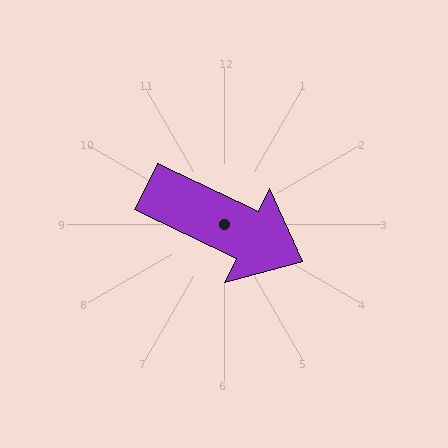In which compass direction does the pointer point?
Southeast.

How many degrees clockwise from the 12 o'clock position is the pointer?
Approximately 116 degrees.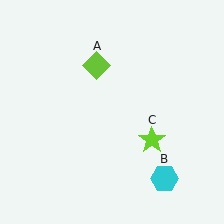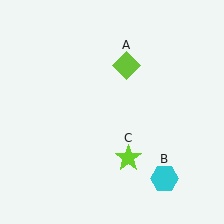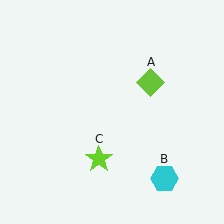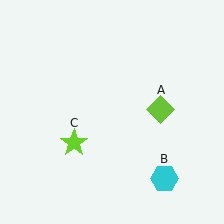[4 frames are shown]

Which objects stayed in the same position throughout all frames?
Cyan hexagon (object B) remained stationary.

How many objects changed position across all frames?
2 objects changed position: lime diamond (object A), lime star (object C).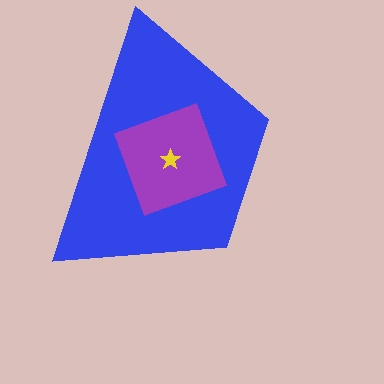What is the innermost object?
The yellow star.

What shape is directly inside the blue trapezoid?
The purple square.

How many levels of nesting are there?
3.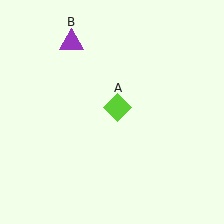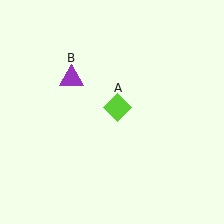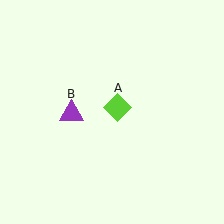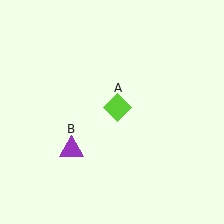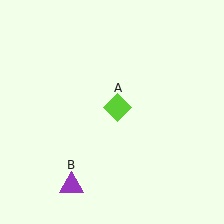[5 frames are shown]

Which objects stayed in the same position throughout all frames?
Lime diamond (object A) remained stationary.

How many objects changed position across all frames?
1 object changed position: purple triangle (object B).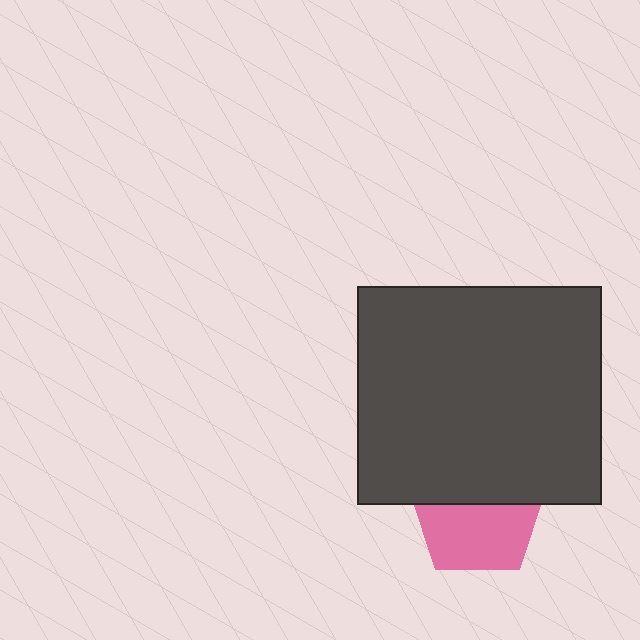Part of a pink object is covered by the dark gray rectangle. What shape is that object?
It is a pentagon.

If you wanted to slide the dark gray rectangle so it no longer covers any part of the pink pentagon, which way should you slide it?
Slide it up — that is the most direct way to separate the two shapes.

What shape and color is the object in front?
The object in front is a dark gray rectangle.